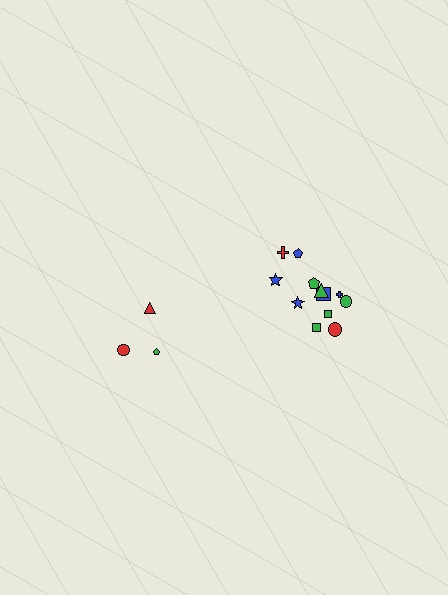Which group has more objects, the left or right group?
The right group.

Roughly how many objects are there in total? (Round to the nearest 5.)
Roughly 15 objects in total.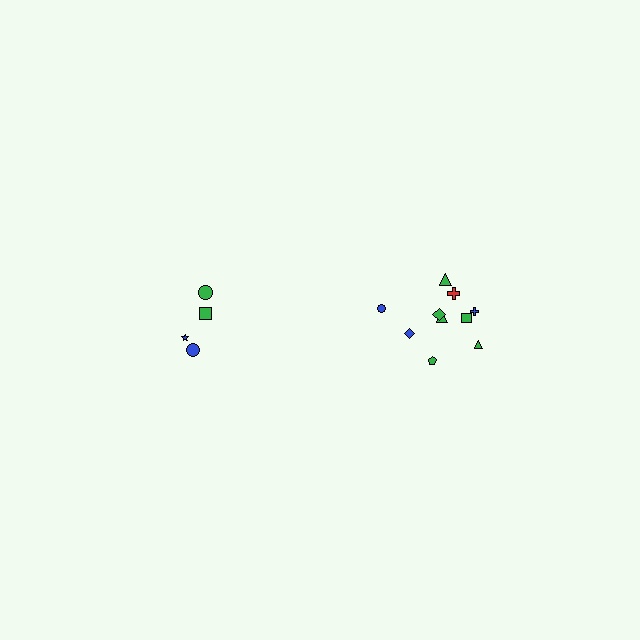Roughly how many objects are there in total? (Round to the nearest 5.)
Roughly 15 objects in total.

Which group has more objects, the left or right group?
The right group.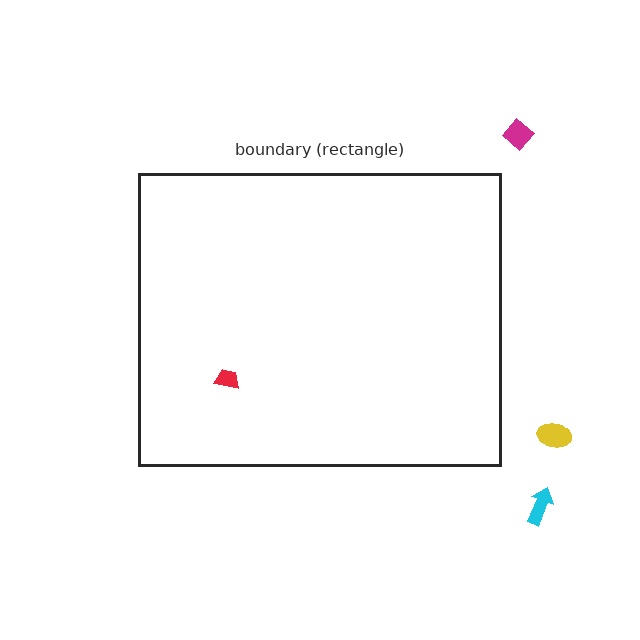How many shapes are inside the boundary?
1 inside, 3 outside.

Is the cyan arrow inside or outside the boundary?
Outside.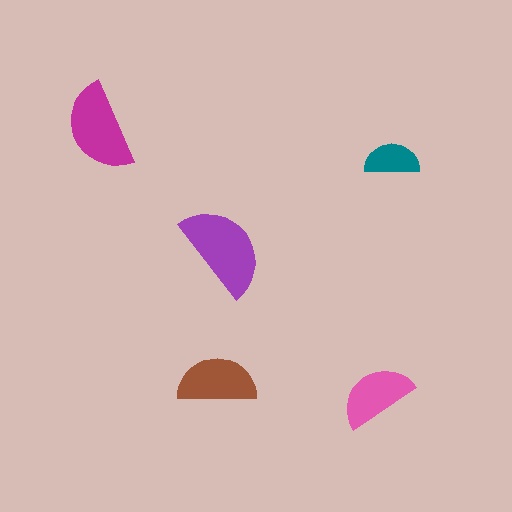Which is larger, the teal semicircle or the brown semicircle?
The brown one.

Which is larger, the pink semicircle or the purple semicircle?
The purple one.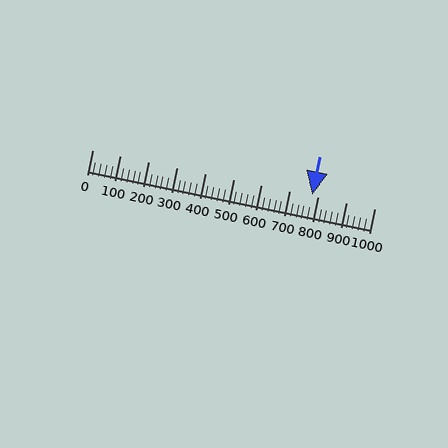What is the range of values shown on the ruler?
The ruler shows values from 0 to 1000.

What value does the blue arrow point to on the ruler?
The blue arrow points to approximately 780.